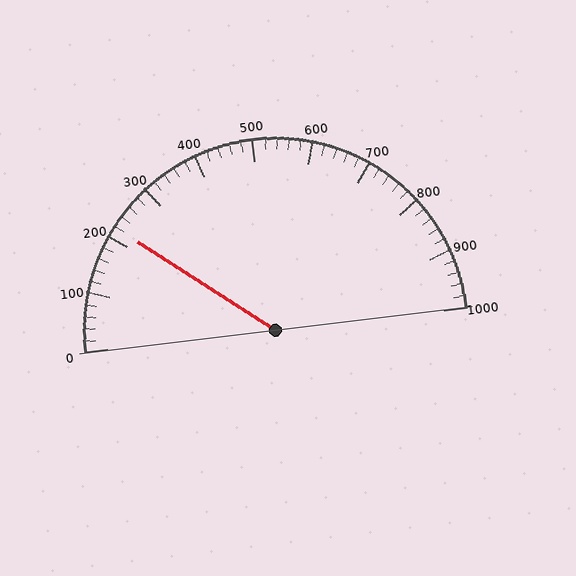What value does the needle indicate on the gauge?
The needle indicates approximately 220.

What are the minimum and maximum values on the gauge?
The gauge ranges from 0 to 1000.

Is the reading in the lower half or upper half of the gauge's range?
The reading is in the lower half of the range (0 to 1000).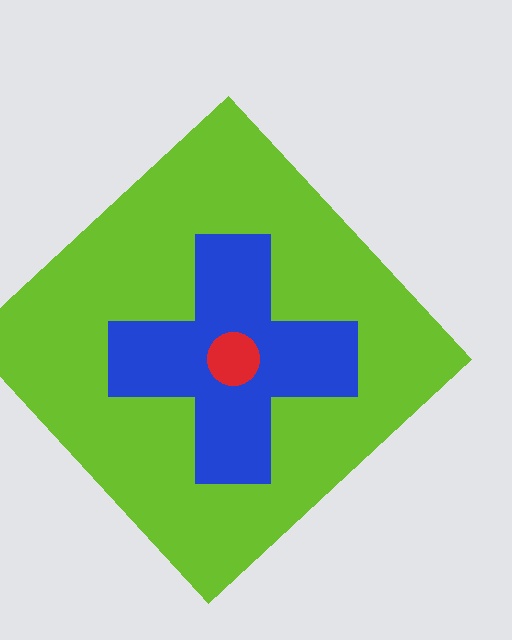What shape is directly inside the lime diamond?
The blue cross.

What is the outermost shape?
The lime diamond.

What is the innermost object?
The red circle.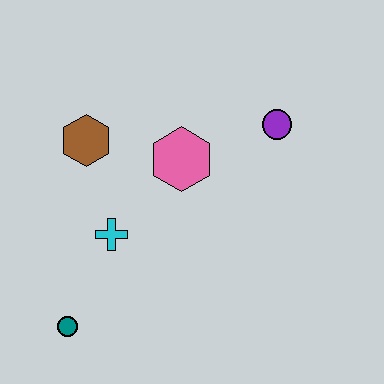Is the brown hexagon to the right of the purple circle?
No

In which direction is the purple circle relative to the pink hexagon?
The purple circle is to the right of the pink hexagon.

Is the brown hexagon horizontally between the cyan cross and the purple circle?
No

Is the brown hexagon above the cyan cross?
Yes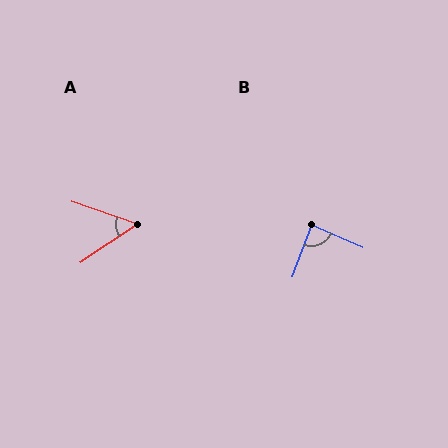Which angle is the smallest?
A, at approximately 53 degrees.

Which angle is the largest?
B, at approximately 87 degrees.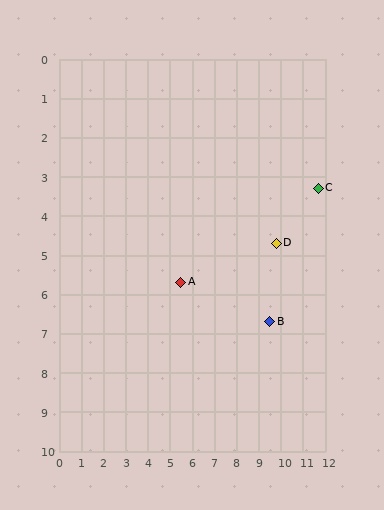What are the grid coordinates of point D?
Point D is at approximately (9.8, 4.7).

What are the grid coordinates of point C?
Point C is at approximately (11.7, 3.3).